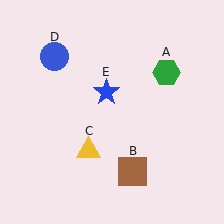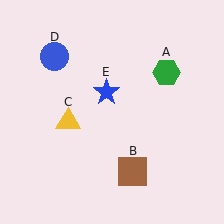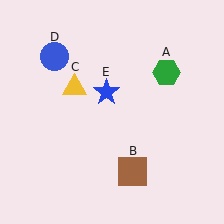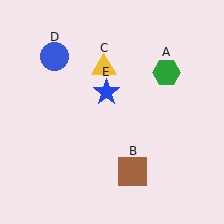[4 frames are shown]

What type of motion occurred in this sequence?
The yellow triangle (object C) rotated clockwise around the center of the scene.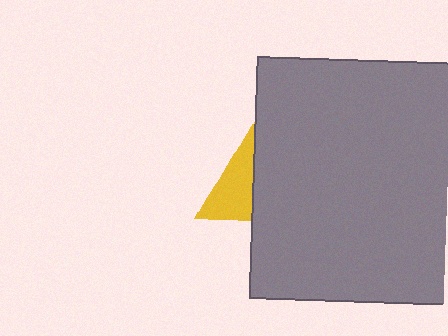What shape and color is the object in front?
The object in front is a gray rectangle.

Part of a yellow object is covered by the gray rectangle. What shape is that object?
It is a triangle.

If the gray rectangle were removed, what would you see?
You would see the complete yellow triangle.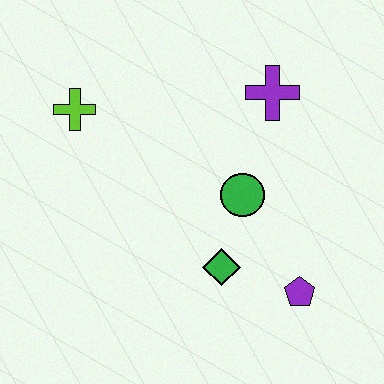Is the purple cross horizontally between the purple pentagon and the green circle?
Yes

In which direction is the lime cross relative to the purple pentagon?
The lime cross is to the left of the purple pentagon.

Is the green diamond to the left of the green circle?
Yes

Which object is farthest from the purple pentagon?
The lime cross is farthest from the purple pentagon.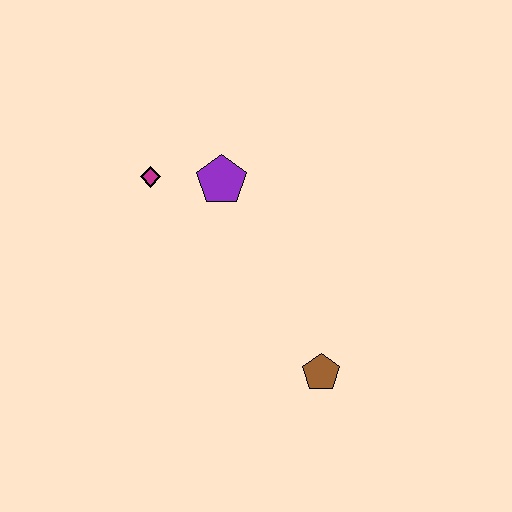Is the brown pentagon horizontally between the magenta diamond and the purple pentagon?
No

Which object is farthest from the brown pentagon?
The magenta diamond is farthest from the brown pentagon.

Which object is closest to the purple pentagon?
The magenta diamond is closest to the purple pentagon.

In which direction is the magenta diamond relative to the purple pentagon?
The magenta diamond is to the left of the purple pentagon.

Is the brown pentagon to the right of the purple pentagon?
Yes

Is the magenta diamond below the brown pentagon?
No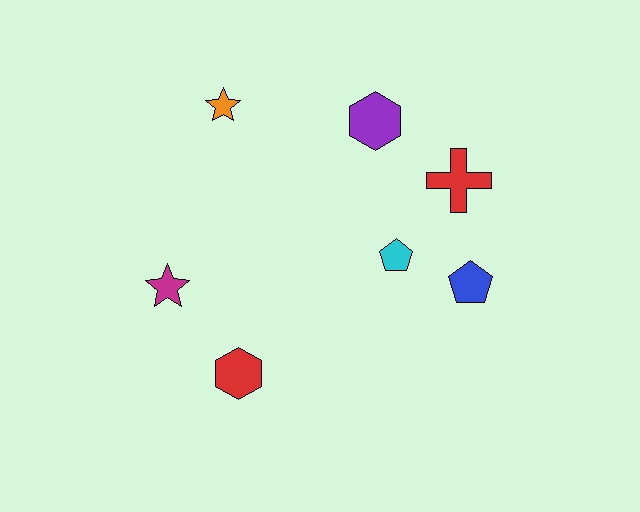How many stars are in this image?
There are 2 stars.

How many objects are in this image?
There are 7 objects.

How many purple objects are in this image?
There is 1 purple object.